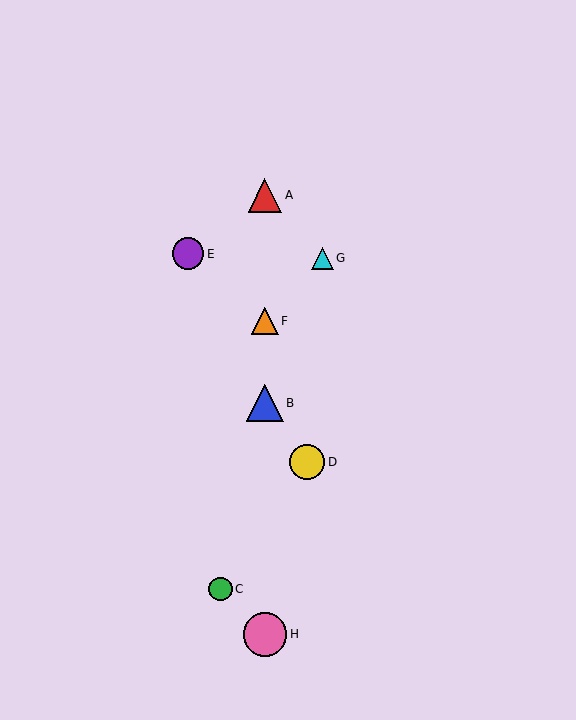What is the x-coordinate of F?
Object F is at x≈265.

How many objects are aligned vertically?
4 objects (A, B, F, H) are aligned vertically.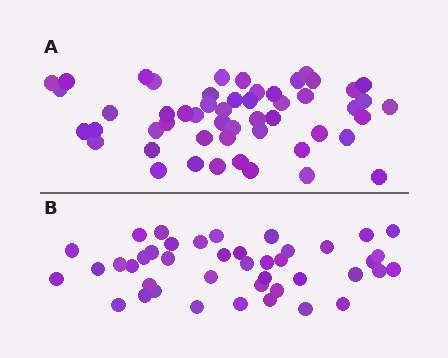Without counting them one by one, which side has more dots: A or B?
Region A (the top region) has more dots.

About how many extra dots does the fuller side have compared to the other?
Region A has roughly 10 or so more dots than region B.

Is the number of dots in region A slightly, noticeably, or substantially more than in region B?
Region A has only slightly more — the two regions are fairly close. The ratio is roughly 1.2 to 1.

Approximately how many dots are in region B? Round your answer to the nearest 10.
About 40 dots. (The exact count is 42, which rounds to 40.)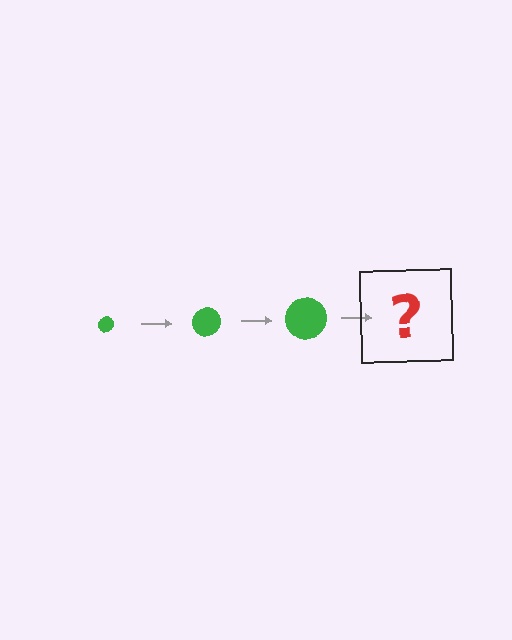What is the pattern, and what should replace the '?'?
The pattern is that the circle gets progressively larger each step. The '?' should be a green circle, larger than the previous one.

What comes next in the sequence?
The next element should be a green circle, larger than the previous one.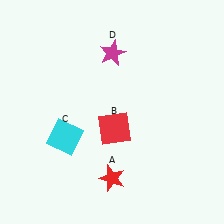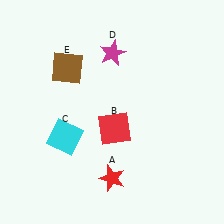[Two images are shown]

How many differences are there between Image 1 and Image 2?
There is 1 difference between the two images.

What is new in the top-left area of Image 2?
A brown square (E) was added in the top-left area of Image 2.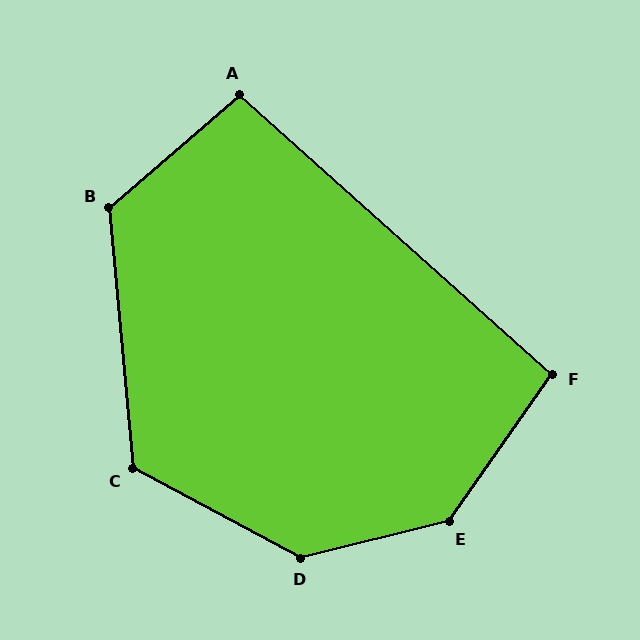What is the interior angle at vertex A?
Approximately 97 degrees (obtuse).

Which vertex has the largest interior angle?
E, at approximately 139 degrees.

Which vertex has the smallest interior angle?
F, at approximately 97 degrees.